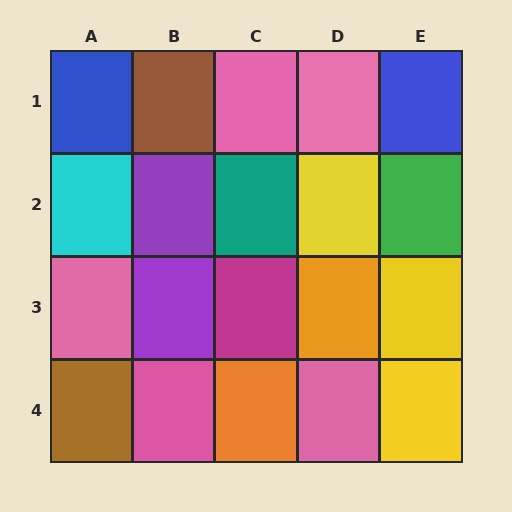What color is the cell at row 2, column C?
Teal.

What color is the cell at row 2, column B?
Purple.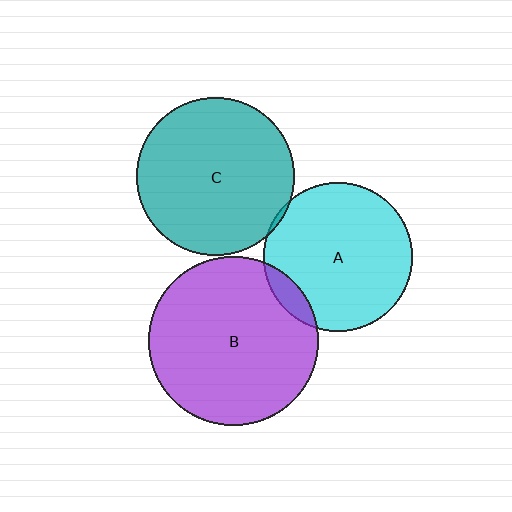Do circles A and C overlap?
Yes.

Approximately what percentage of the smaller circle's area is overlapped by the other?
Approximately 5%.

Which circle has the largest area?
Circle B (purple).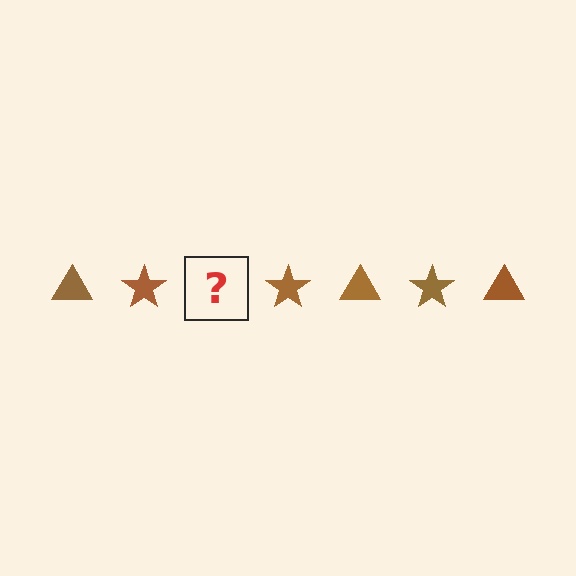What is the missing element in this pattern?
The missing element is a brown triangle.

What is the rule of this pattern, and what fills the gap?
The rule is that the pattern cycles through triangle, star shapes in brown. The gap should be filled with a brown triangle.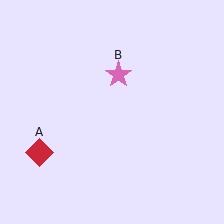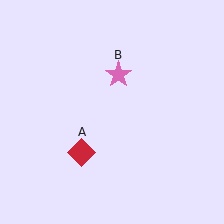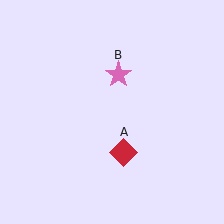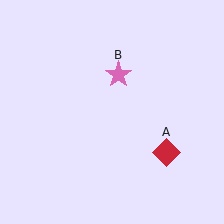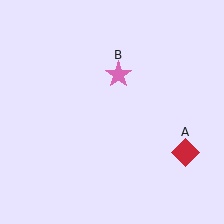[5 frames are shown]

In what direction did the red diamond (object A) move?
The red diamond (object A) moved right.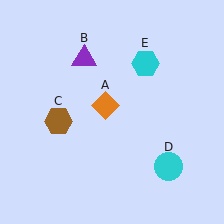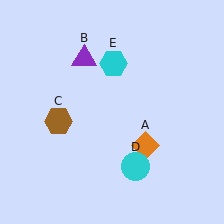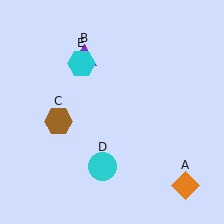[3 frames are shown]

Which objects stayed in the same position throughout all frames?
Purple triangle (object B) and brown hexagon (object C) remained stationary.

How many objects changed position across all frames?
3 objects changed position: orange diamond (object A), cyan circle (object D), cyan hexagon (object E).